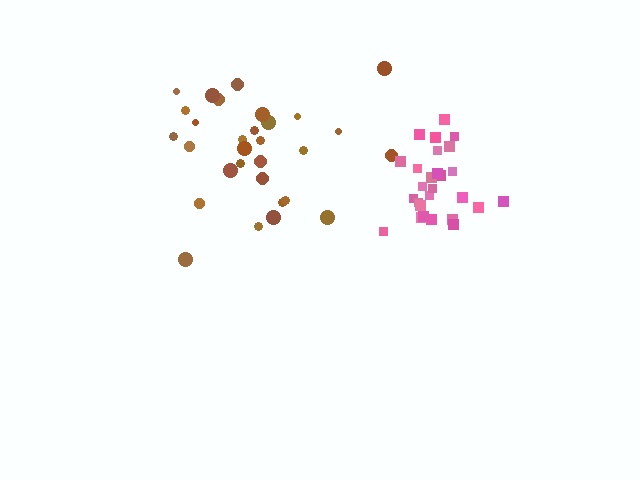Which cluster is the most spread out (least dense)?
Brown.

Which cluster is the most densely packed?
Pink.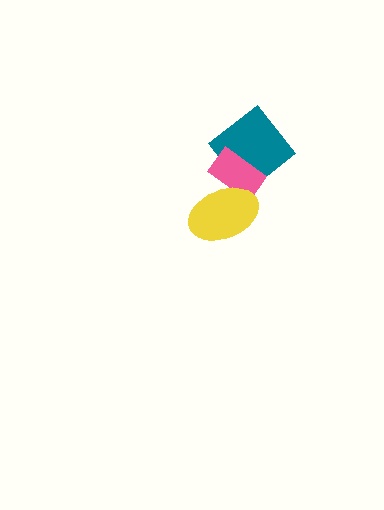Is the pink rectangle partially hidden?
Yes, it is partially covered by another shape.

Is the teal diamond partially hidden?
Yes, it is partially covered by another shape.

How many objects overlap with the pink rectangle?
2 objects overlap with the pink rectangle.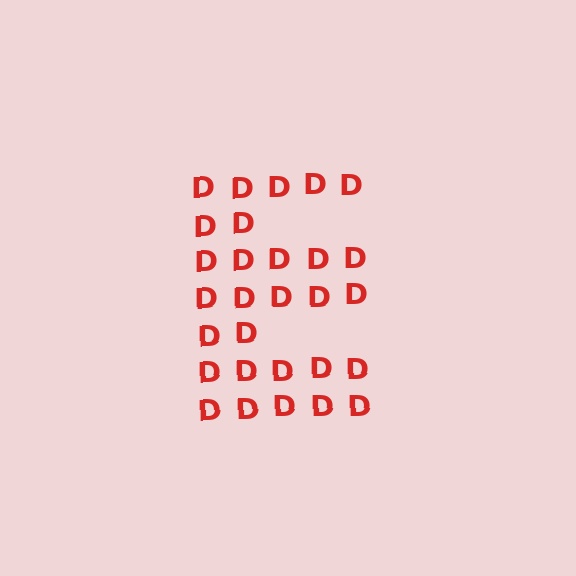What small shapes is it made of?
It is made of small letter D's.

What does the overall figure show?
The overall figure shows the letter E.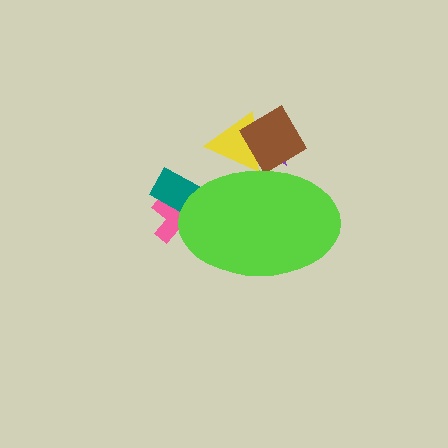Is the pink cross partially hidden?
Yes, the pink cross is partially hidden behind the lime ellipse.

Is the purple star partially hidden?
Yes, the purple star is partially hidden behind the lime ellipse.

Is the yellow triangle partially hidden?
Yes, the yellow triangle is partially hidden behind the lime ellipse.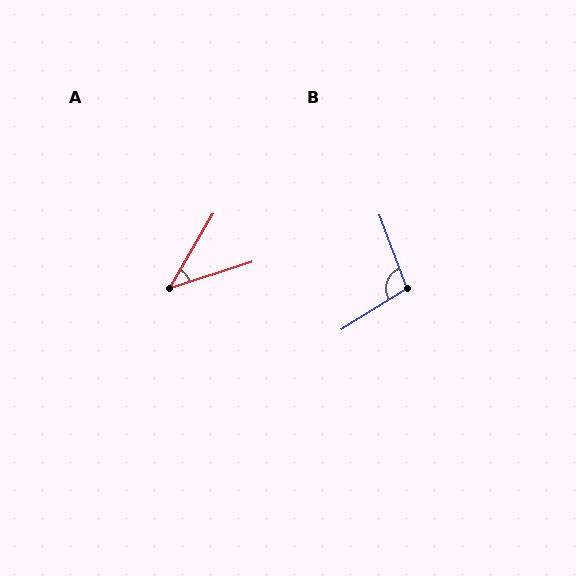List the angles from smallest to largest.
A (42°), B (102°).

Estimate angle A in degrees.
Approximately 42 degrees.